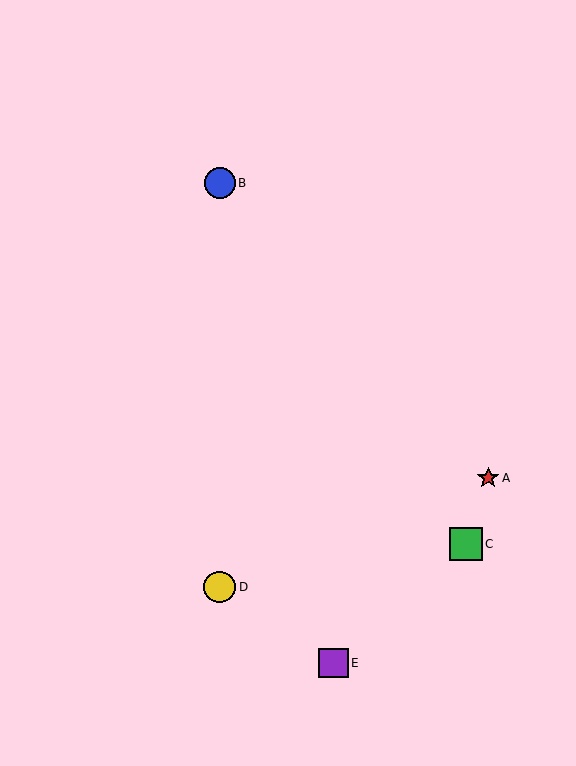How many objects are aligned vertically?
2 objects (B, D) are aligned vertically.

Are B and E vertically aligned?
No, B is at x≈220 and E is at x≈333.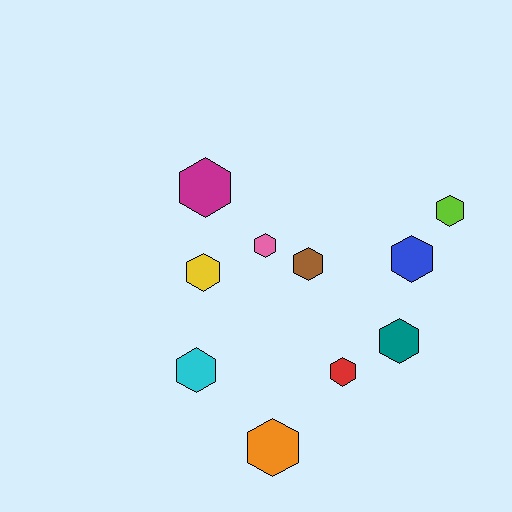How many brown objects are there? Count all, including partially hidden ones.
There is 1 brown object.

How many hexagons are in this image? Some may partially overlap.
There are 10 hexagons.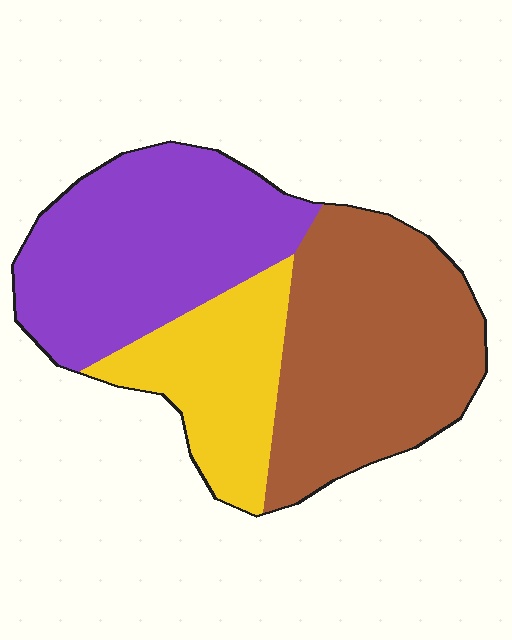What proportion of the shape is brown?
Brown takes up between a quarter and a half of the shape.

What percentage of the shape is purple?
Purple takes up about three eighths (3/8) of the shape.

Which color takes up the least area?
Yellow, at roughly 20%.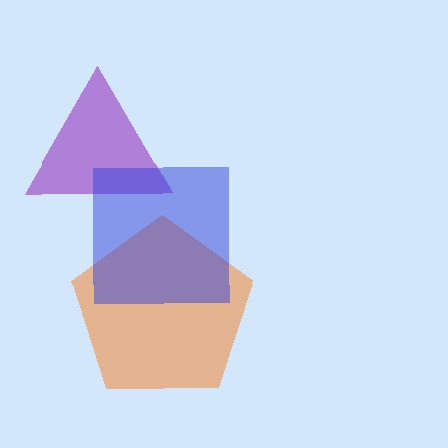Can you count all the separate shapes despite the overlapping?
Yes, there are 3 separate shapes.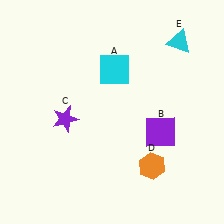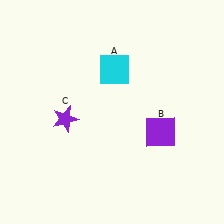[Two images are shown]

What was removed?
The orange hexagon (D), the cyan triangle (E) were removed in Image 2.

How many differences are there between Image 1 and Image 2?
There are 2 differences between the two images.